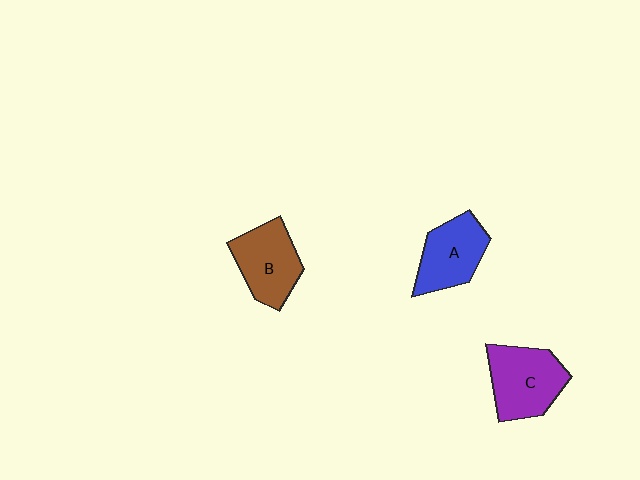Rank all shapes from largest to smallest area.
From largest to smallest: C (purple), B (brown), A (blue).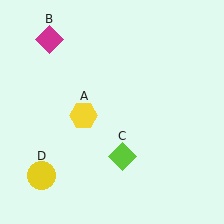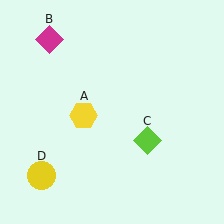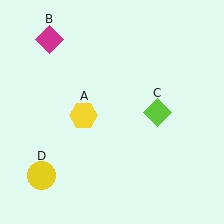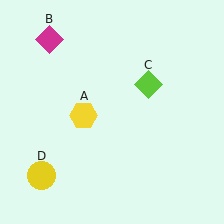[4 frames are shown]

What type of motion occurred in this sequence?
The lime diamond (object C) rotated counterclockwise around the center of the scene.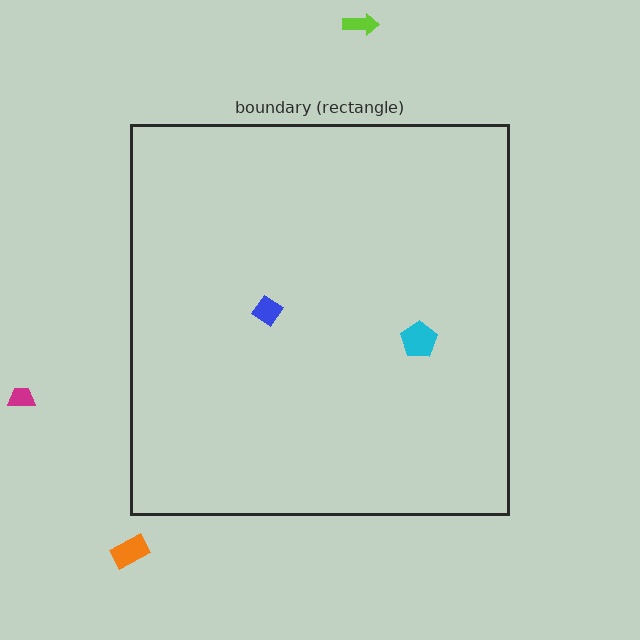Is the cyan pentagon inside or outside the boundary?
Inside.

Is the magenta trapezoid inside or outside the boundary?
Outside.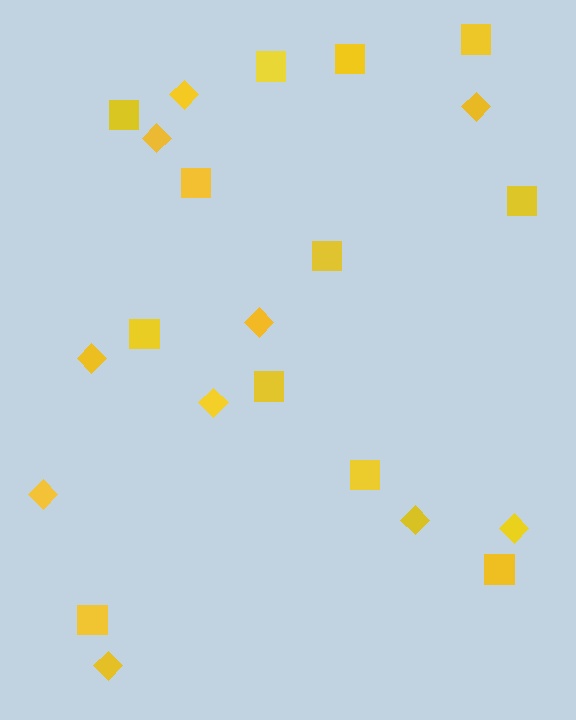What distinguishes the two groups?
There are 2 groups: one group of diamonds (10) and one group of squares (12).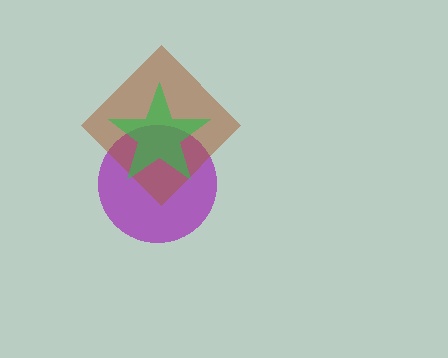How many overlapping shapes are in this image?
There are 3 overlapping shapes in the image.